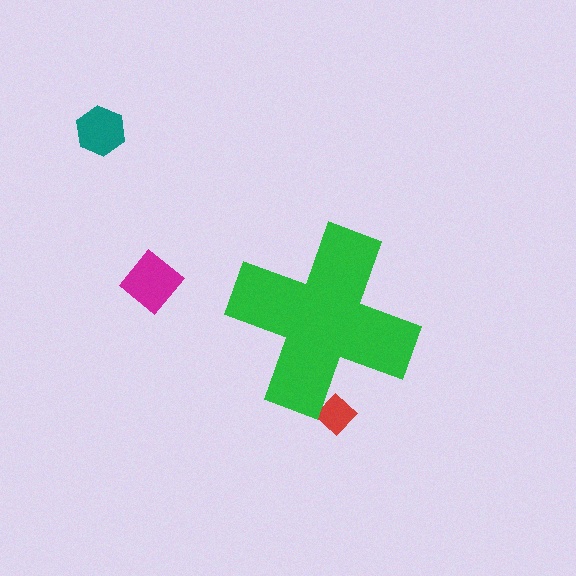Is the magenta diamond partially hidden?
No, the magenta diamond is fully visible.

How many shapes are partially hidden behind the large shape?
1 shape is partially hidden.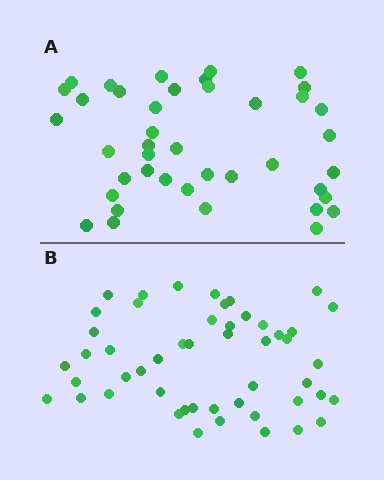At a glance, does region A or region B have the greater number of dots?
Region B (the bottom region) has more dots.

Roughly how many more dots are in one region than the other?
Region B has roughly 8 or so more dots than region A.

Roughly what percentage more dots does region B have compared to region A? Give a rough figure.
About 20% more.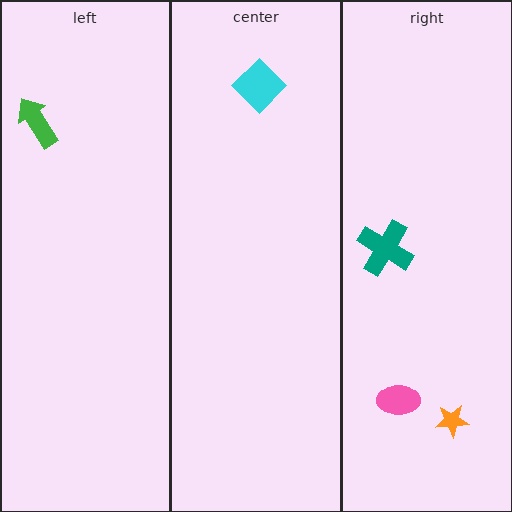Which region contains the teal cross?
The right region.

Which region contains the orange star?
The right region.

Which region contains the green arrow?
The left region.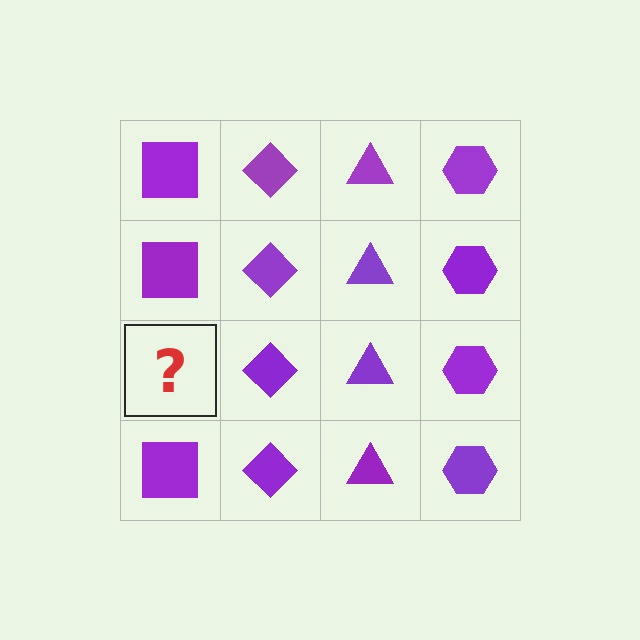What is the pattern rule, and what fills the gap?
The rule is that each column has a consistent shape. The gap should be filled with a purple square.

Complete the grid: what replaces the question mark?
The question mark should be replaced with a purple square.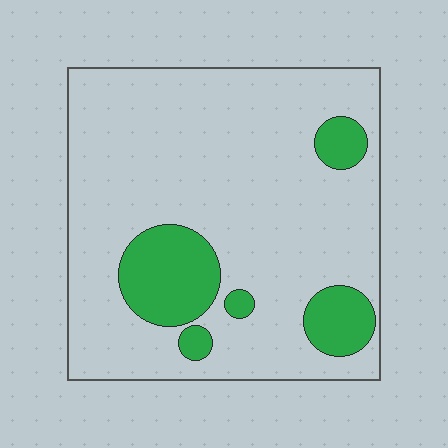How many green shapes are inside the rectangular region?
5.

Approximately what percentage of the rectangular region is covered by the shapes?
Approximately 15%.